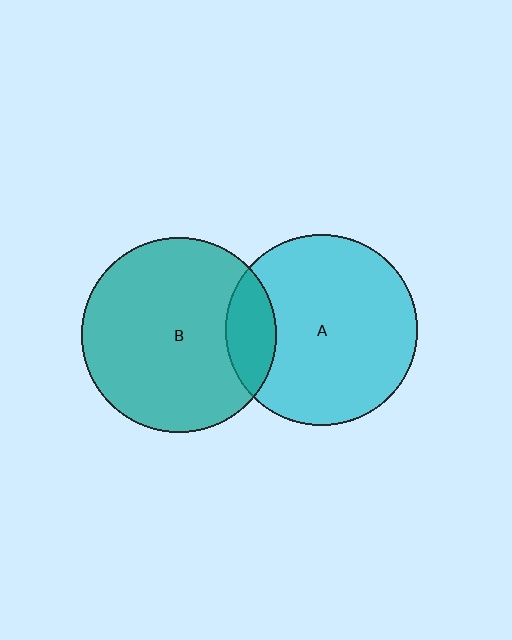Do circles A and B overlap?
Yes.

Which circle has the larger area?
Circle B (teal).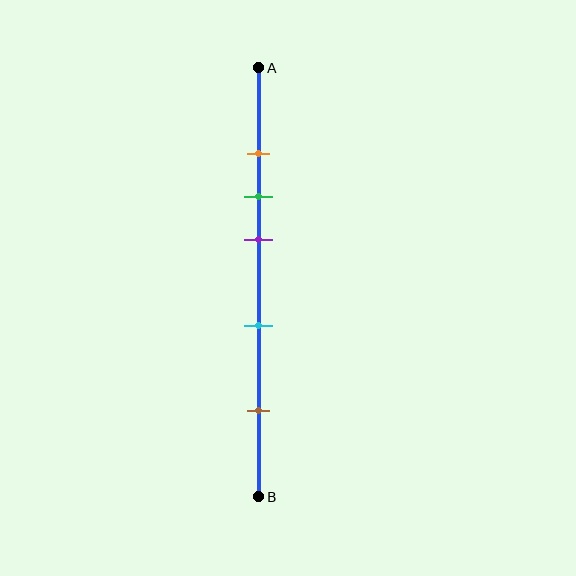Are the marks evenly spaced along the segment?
No, the marks are not evenly spaced.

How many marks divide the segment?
There are 5 marks dividing the segment.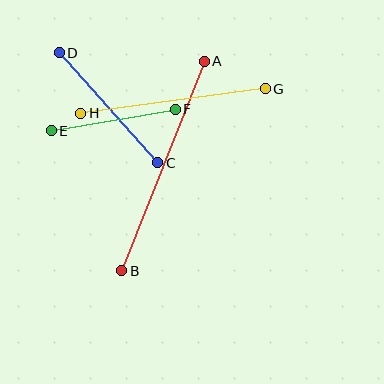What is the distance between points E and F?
The distance is approximately 126 pixels.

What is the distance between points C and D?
The distance is approximately 148 pixels.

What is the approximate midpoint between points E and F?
The midpoint is at approximately (113, 120) pixels.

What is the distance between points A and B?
The distance is approximately 225 pixels.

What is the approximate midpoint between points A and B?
The midpoint is at approximately (163, 166) pixels.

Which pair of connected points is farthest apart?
Points A and B are farthest apart.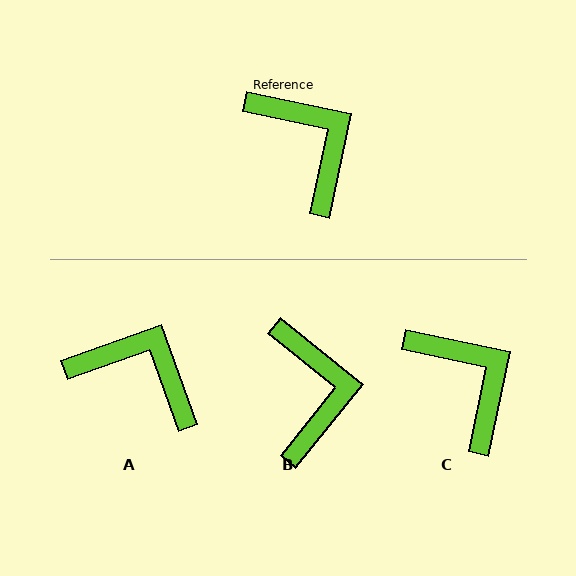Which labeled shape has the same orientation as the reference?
C.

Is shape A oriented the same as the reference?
No, it is off by about 32 degrees.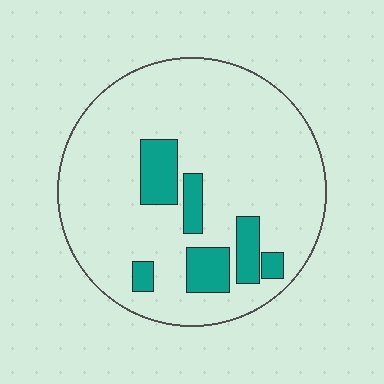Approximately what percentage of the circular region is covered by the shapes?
Approximately 15%.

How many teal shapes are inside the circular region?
6.